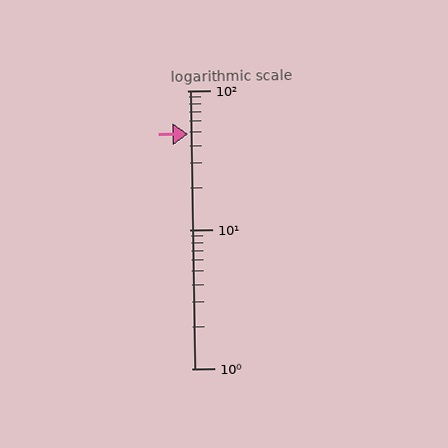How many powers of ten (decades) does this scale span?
The scale spans 2 decades, from 1 to 100.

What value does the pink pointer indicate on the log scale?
The pointer indicates approximately 49.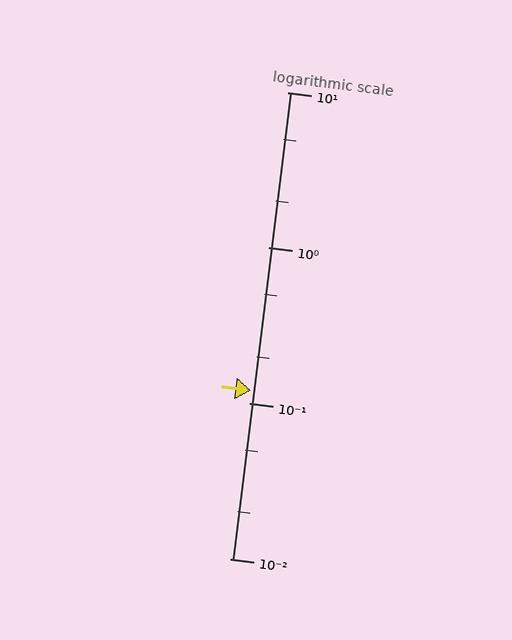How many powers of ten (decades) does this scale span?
The scale spans 3 decades, from 0.01 to 10.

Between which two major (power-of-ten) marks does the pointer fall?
The pointer is between 0.1 and 1.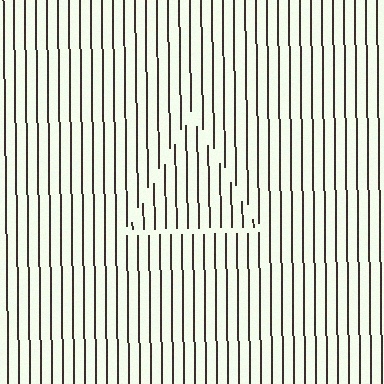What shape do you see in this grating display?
An illusory triangle. The interior of the shape contains the same grating, shifted by half a period — the contour is defined by the phase discontinuity where line-ends from the inner and outer gratings abut.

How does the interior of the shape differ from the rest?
The interior of the shape contains the same grating, shifted by half a period — the contour is defined by the phase discontinuity where line-ends from the inner and outer gratings abut.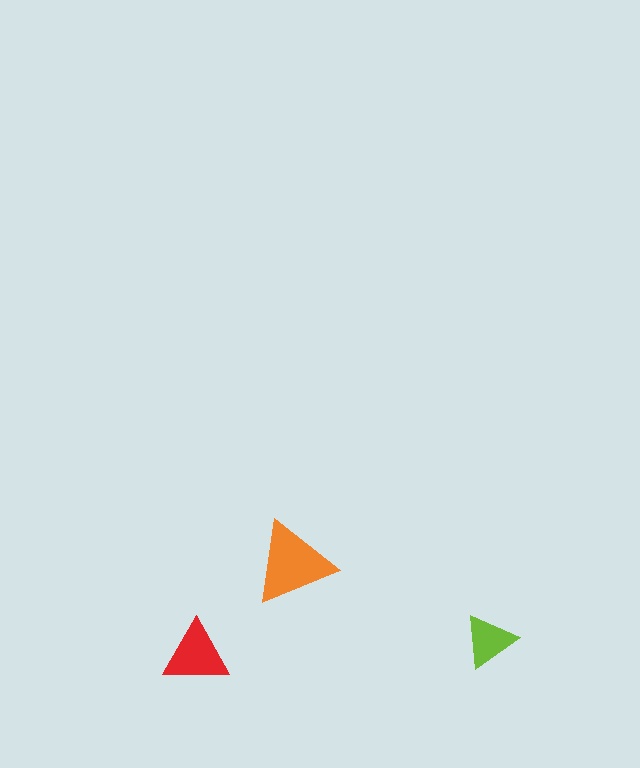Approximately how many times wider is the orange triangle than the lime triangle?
About 1.5 times wider.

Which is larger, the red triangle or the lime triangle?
The red one.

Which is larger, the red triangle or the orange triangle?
The orange one.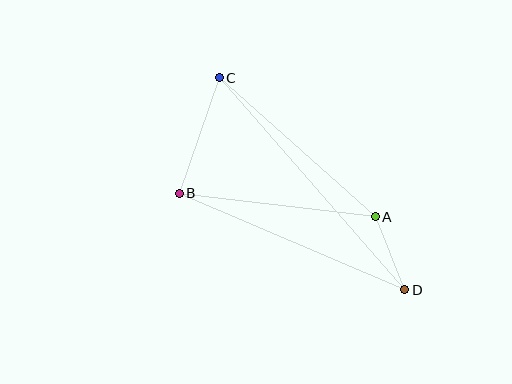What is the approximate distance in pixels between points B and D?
The distance between B and D is approximately 245 pixels.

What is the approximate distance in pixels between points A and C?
The distance between A and C is approximately 209 pixels.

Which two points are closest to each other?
Points A and D are closest to each other.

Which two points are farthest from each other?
Points C and D are farthest from each other.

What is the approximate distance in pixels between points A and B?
The distance between A and B is approximately 198 pixels.